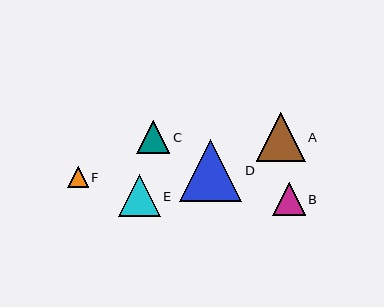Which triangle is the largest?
Triangle D is the largest with a size of approximately 62 pixels.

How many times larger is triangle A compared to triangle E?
Triangle A is approximately 1.2 times the size of triangle E.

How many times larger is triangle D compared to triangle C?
Triangle D is approximately 1.9 times the size of triangle C.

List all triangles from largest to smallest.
From largest to smallest: D, A, E, C, B, F.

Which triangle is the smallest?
Triangle F is the smallest with a size of approximately 20 pixels.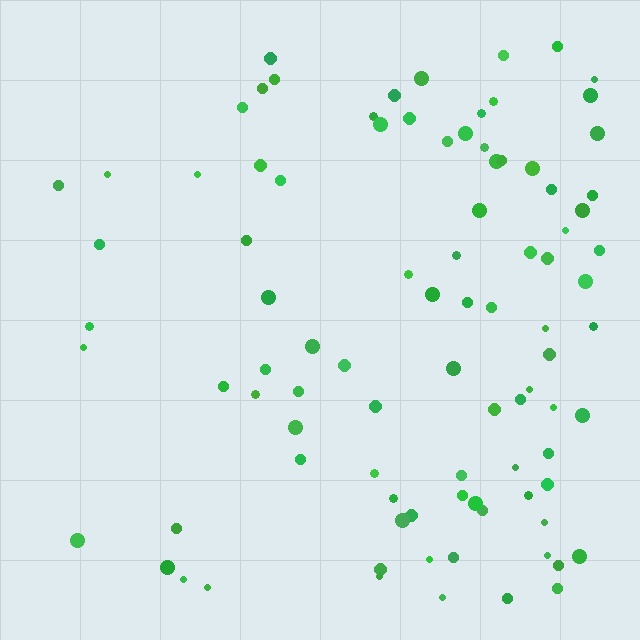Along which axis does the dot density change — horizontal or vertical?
Horizontal.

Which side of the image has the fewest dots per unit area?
The left.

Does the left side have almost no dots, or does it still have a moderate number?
Still a moderate number, just noticeably fewer than the right.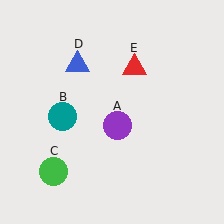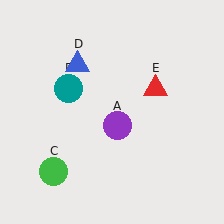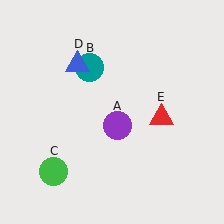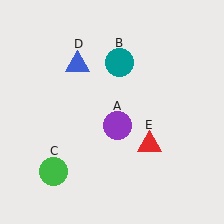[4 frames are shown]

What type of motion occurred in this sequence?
The teal circle (object B), red triangle (object E) rotated clockwise around the center of the scene.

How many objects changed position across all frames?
2 objects changed position: teal circle (object B), red triangle (object E).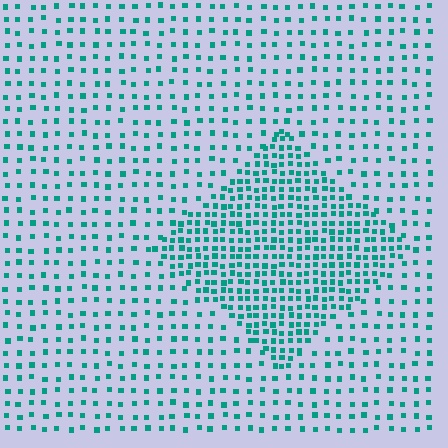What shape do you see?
I see a diamond.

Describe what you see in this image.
The image contains small teal elements arranged at two different densities. A diamond-shaped region is visible where the elements are more densely packed than the surrounding area.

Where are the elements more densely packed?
The elements are more densely packed inside the diamond boundary.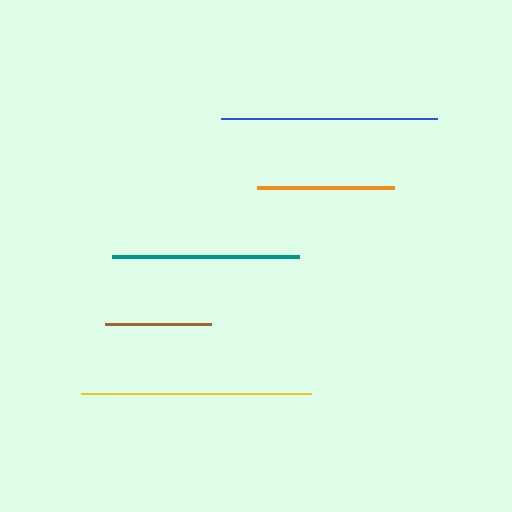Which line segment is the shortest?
The brown line is the shortest at approximately 106 pixels.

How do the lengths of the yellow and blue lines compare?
The yellow and blue lines are approximately the same length.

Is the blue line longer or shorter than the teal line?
The blue line is longer than the teal line.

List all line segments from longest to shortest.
From longest to shortest: yellow, blue, teal, orange, brown.